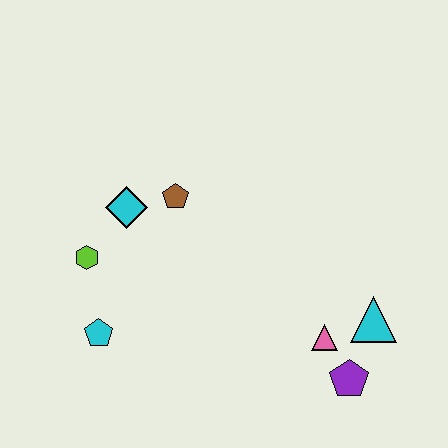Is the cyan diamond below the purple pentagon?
No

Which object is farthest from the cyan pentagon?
The cyan triangle is farthest from the cyan pentagon.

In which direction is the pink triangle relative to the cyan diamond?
The pink triangle is to the right of the cyan diamond.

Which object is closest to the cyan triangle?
The pink triangle is closest to the cyan triangle.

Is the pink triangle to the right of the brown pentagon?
Yes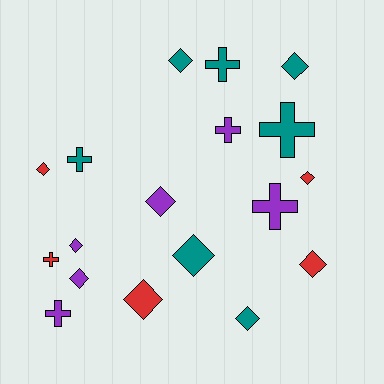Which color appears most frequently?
Teal, with 7 objects.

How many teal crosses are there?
There are 3 teal crosses.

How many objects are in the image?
There are 18 objects.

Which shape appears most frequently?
Diamond, with 11 objects.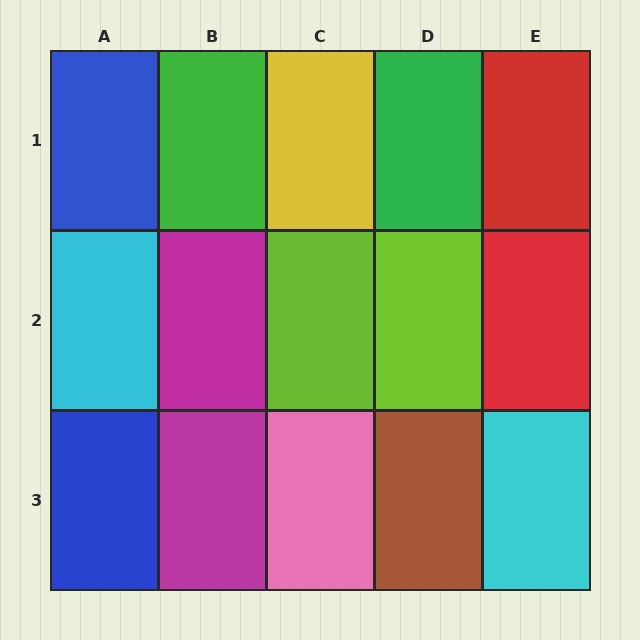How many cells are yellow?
1 cell is yellow.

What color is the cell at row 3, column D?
Brown.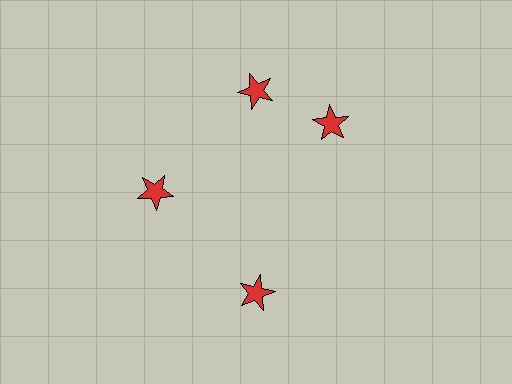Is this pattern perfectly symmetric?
No. The 4 red stars are arranged in a ring, but one element near the 3 o'clock position is rotated out of alignment along the ring, breaking the 4-fold rotational symmetry.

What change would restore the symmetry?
The symmetry would be restored by rotating it back into even spacing with its neighbors so that all 4 stars sit at equal angles and equal distance from the center.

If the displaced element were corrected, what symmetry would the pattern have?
It would have 4-fold rotational symmetry — the pattern would map onto itself every 90 degrees.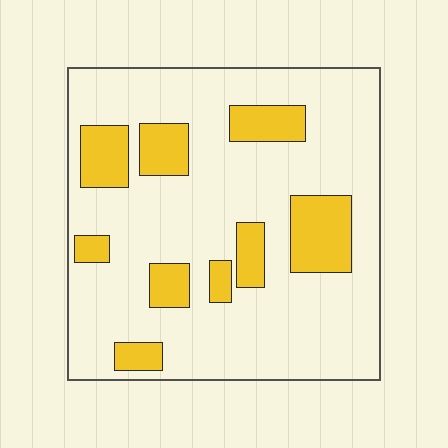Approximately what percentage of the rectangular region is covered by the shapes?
Approximately 20%.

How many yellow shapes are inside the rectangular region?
9.